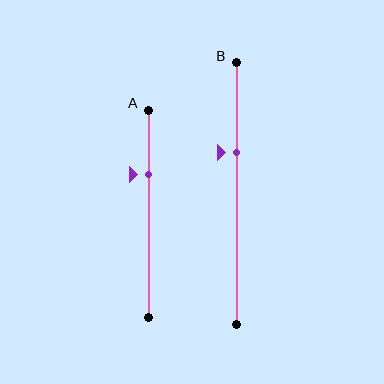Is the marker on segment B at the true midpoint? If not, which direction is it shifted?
No, the marker on segment B is shifted upward by about 16% of the segment length.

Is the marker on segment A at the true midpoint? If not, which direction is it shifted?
No, the marker on segment A is shifted upward by about 19% of the segment length.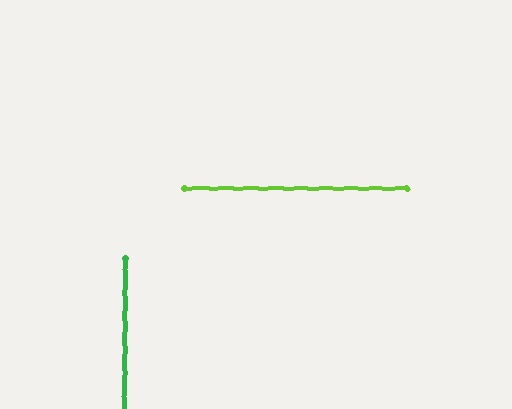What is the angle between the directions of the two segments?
Approximately 90 degrees.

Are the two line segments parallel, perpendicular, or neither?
Perpendicular — they meet at approximately 90°.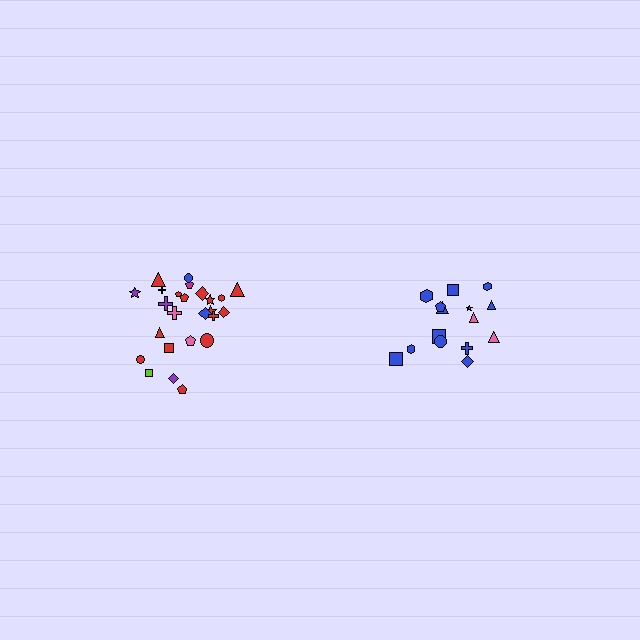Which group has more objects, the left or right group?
The left group.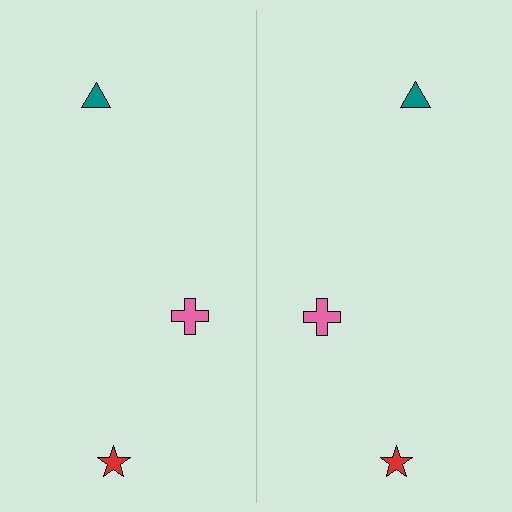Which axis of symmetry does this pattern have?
The pattern has a vertical axis of symmetry running through the center of the image.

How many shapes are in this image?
There are 6 shapes in this image.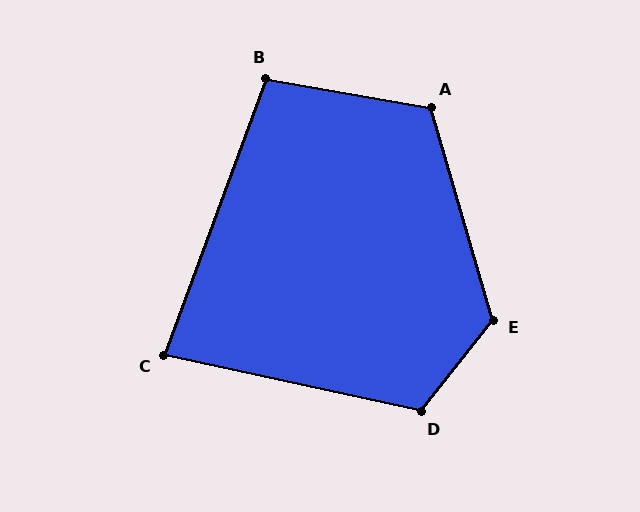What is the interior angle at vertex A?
Approximately 116 degrees (obtuse).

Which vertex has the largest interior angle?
E, at approximately 125 degrees.